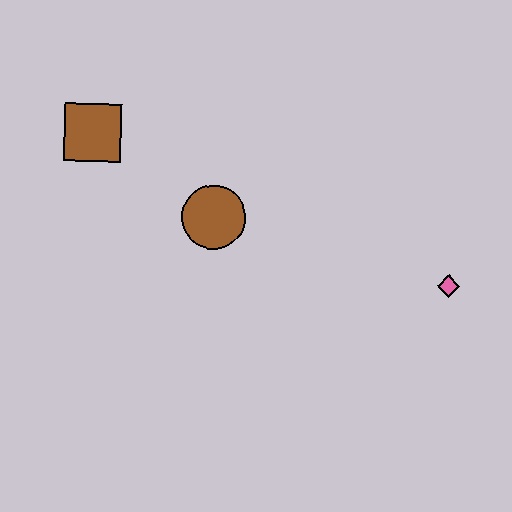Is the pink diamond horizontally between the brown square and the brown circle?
No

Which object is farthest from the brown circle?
The pink diamond is farthest from the brown circle.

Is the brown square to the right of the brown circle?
No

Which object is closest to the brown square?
The brown circle is closest to the brown square.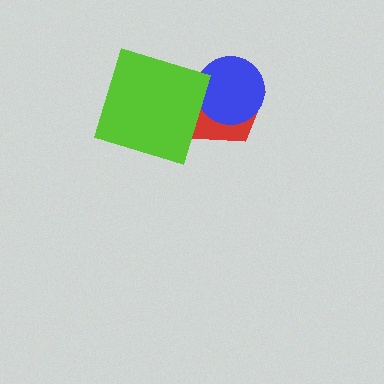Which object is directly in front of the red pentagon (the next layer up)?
The blue circle is directly in front of the red pentagon.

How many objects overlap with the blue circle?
1 object overlaps with the blue circle.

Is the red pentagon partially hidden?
Yes, it is partially covered by another shape.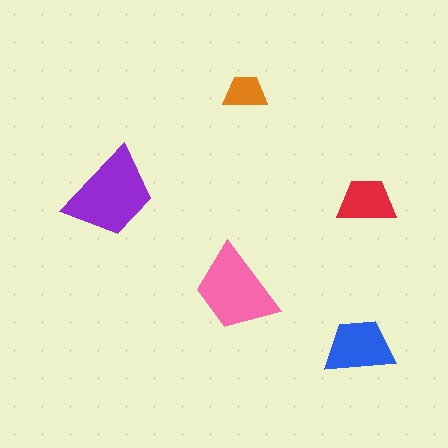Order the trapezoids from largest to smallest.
the purple one, the pink one, the blue one, the red one, the orange one.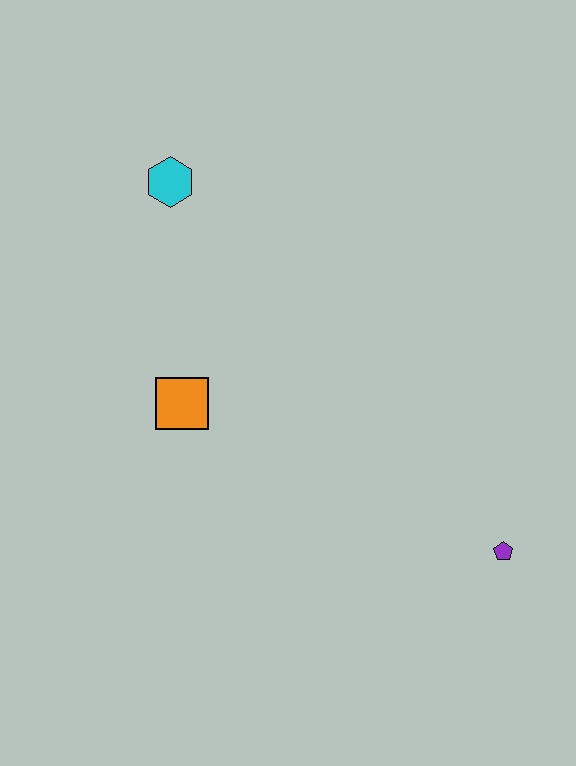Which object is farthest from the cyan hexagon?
The purple pentagon is farthest from the cyan hexagon.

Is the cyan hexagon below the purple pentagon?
No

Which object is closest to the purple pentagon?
The orange square is closest to the purple pentagon.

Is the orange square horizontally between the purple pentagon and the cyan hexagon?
Yes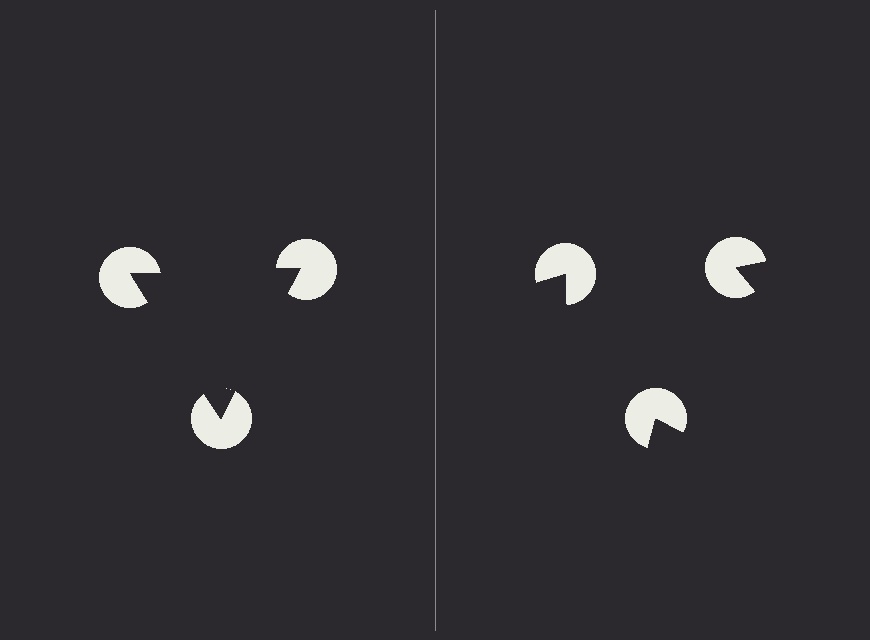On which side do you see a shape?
An illusory triangle appears on the left side. On the right side the wedge cuts are rotated, so no coherent shape forms.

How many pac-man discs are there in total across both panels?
6 — 3 on each side.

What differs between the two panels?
The pac-man discs are positioned identically on both sides; only the wedge orientations differ. On the left they align to a triangle; on the right they are misaligned.